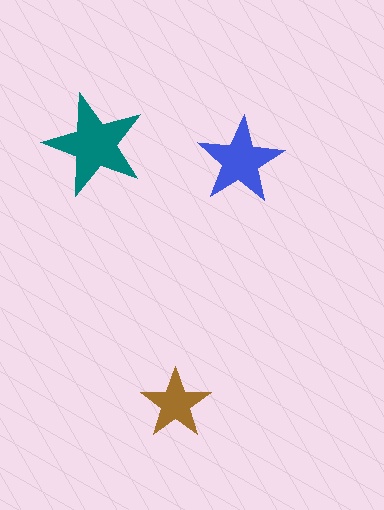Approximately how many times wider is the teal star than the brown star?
About 1.5 times wider.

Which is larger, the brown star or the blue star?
The blue one.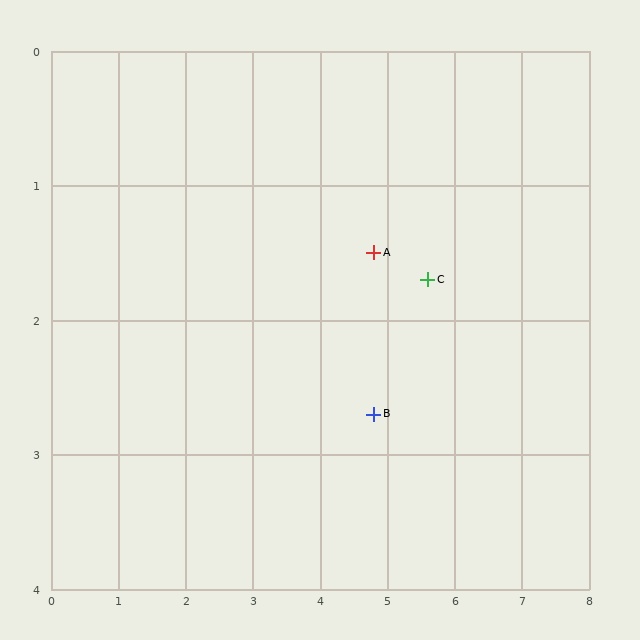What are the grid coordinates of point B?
Point B is at approximately (4.8, 2.7).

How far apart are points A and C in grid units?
Points A and C are about 0.8 grid units apart.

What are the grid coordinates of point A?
Point A is at approximately (4.8, 1.5).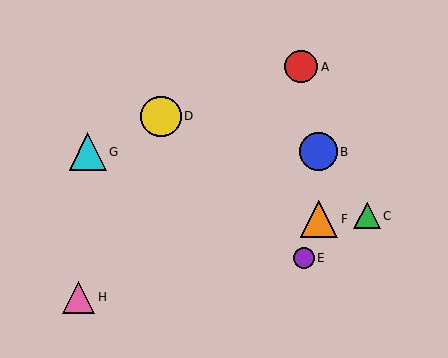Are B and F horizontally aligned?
No, B is at y≈152 and F is at y≈219.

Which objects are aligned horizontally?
Objects B, G are aligned horizontally.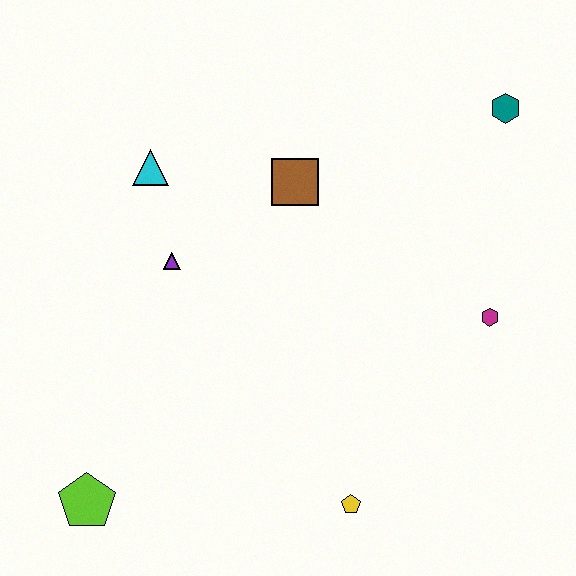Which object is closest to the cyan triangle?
The purple triangle is closest to the cyan triangle.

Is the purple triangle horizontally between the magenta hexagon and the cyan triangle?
Yes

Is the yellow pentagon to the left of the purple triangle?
No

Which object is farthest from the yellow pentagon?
The teal hexagon is farthest from the yellow pentagon.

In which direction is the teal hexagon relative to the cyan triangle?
The teal hexagon is to the right of the cyan triangle.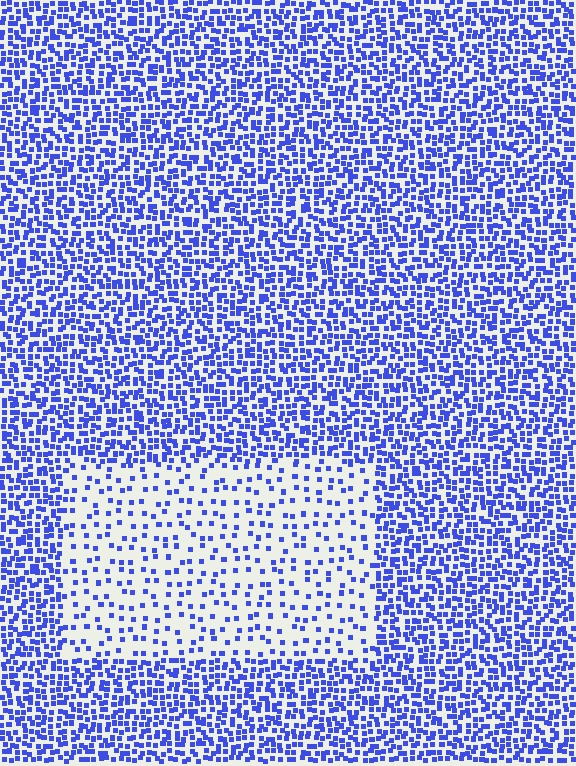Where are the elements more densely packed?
The elements are more densely packed outside the rectangle boundary.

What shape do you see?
I see a rectangle.